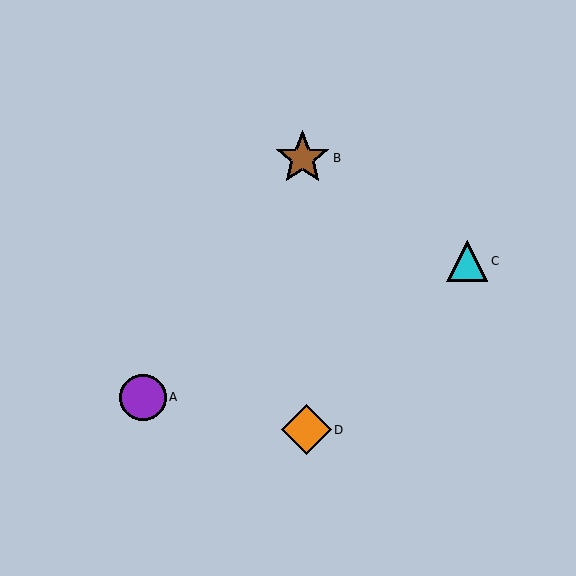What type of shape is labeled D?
Shape D is an orange diamond.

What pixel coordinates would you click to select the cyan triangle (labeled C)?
Click at (467, 261) to select the cyan triangle C.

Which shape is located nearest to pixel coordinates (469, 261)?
The cyan triangle (labeled C) at (467, 261) is nearest to that location.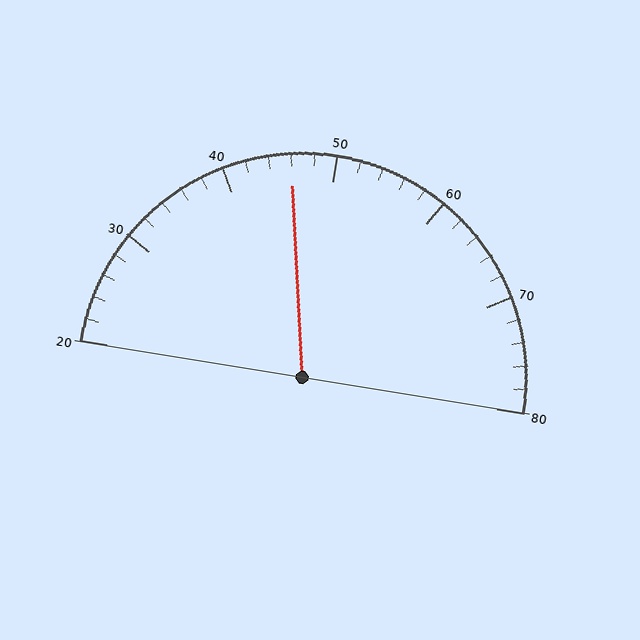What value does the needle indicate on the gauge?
The needle indicates approximately 46.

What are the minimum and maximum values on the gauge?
The gauge ranges from 20 to 80.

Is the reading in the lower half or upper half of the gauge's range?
The reading is in the lower half of the range (20 to 80).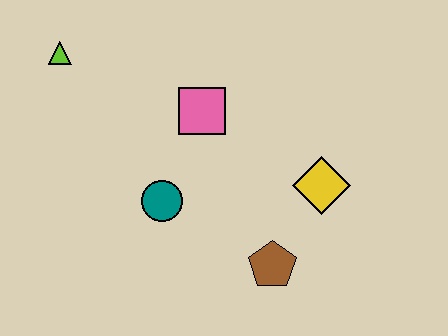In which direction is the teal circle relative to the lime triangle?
The teal circle is below the lime triangle.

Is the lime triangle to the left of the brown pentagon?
Yes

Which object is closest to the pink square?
The teal circle is closest to the pink square.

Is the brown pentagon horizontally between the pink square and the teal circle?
No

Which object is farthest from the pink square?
The brown pentagon is farthest from the pink square.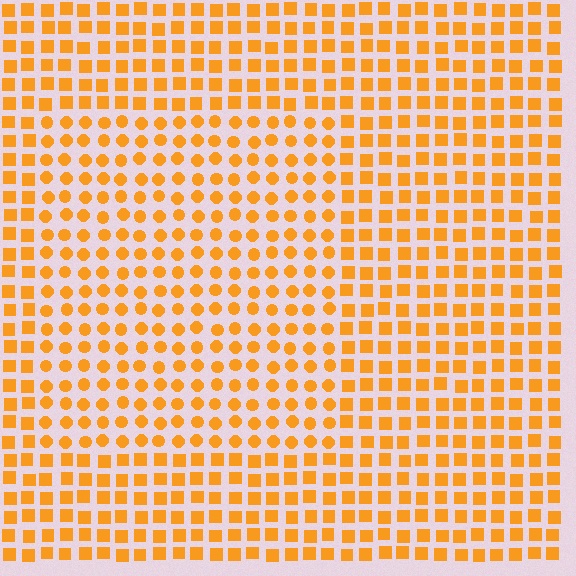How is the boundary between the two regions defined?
The boundary is defined by a change in element shape: circles inside vs. squares outside. All elements share the same color and spacing.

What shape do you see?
I see a rectangle.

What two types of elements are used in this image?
The image uses circles inside the rectangle region and squares outside it.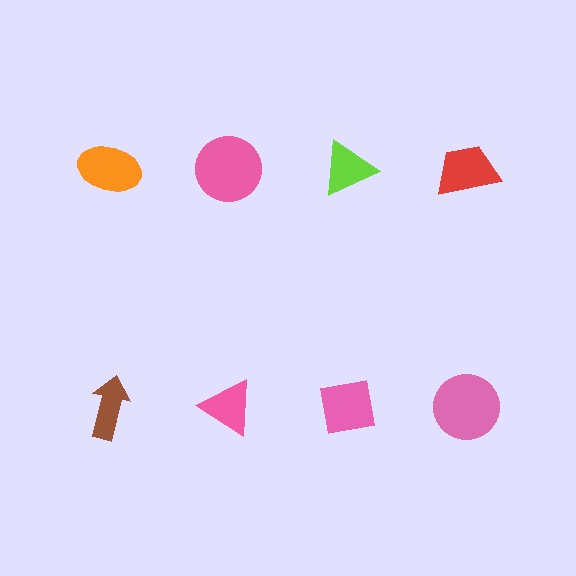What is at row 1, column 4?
A red trapezoid.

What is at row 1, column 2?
A pink circle.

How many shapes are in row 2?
4 shapes.